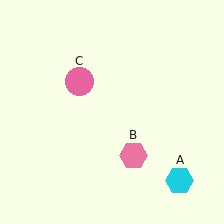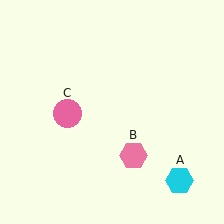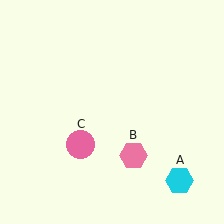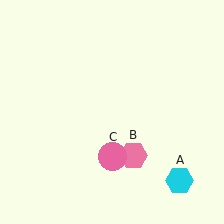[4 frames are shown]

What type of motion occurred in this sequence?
The pink circle (object C) rotated counterclockwise around the center of the scene.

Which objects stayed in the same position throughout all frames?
Cyan hexagon (object A) and pink hexagon (object B) remained stationary.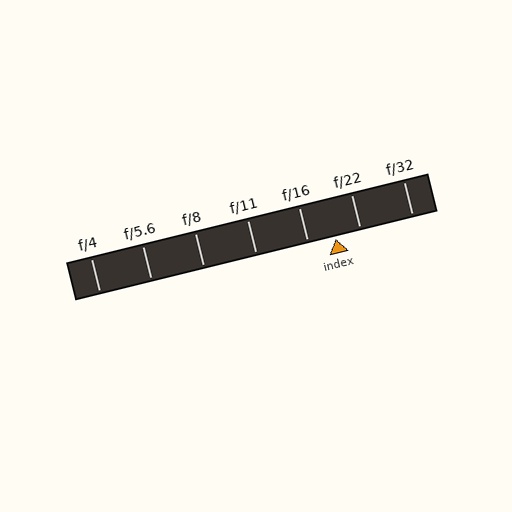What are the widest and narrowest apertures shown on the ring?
The widest aperture shown is f/4 and the narrowest is f/32.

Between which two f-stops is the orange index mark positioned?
The index mark is between f/16 and f/22.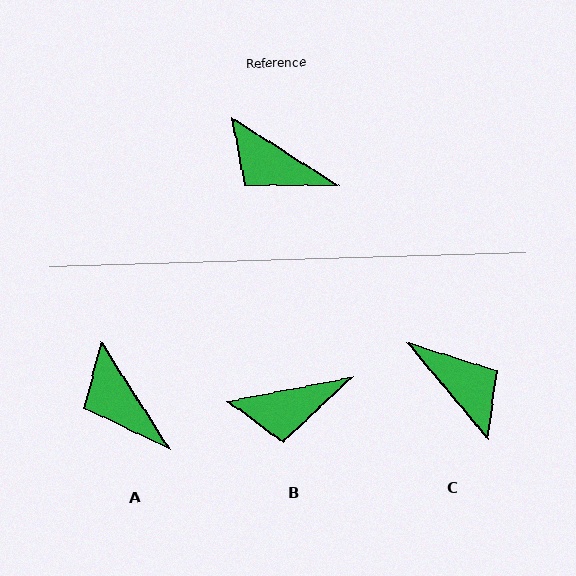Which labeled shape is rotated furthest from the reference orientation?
C, about 162 degrees away.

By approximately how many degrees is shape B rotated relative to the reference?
Approximately 43 degrees counter-clockwise.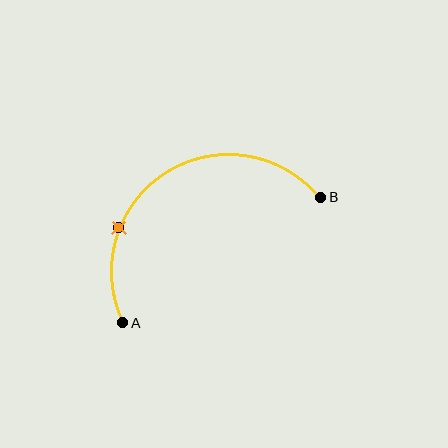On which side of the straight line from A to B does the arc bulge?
The arc bulges above the straight line connecting A and B.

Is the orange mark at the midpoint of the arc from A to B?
No. The orange mark lies on the arc but is closer to endpoint A. The arc midpoint would be at the point on the curve equidistant along the arc from both A and B.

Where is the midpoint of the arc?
The arc midpoint is the point on the curve farthest from the straight line joining A and B. It sits above that line.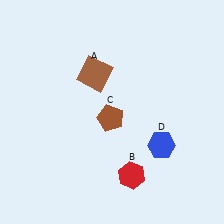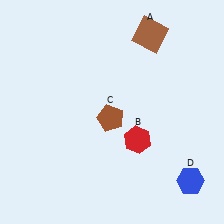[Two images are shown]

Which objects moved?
The objects that moved are: the brown square (A), the red hexagon (B), the blue hexagon (D).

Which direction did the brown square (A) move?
The brown square (A) moved right.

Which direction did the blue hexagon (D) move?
The blue hexagon (D) moved down.